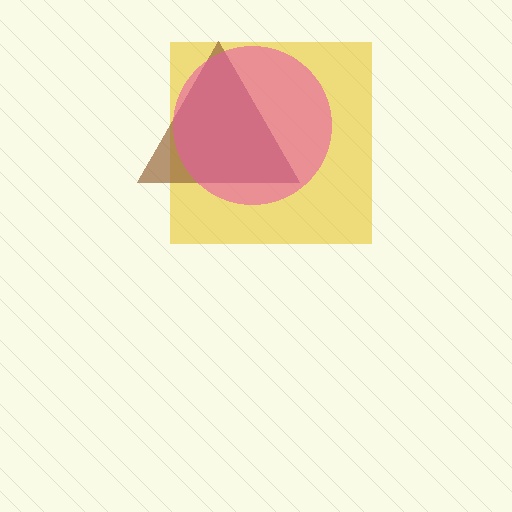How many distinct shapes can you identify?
There are 3 distinct shapes: a yellow square, a brown triangle, a pink circle.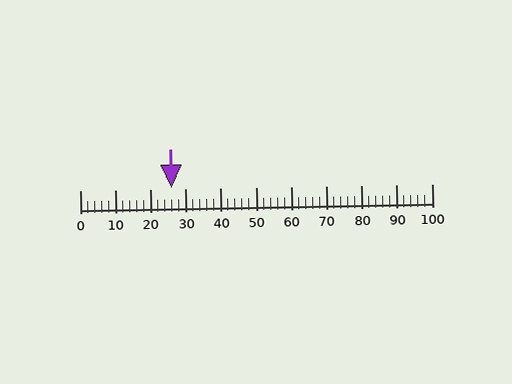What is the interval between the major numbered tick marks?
The major tick marks are spaced 10 units apart.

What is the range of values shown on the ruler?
The ruler shows values from 0 to 100.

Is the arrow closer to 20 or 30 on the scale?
The arrow is closer to 30.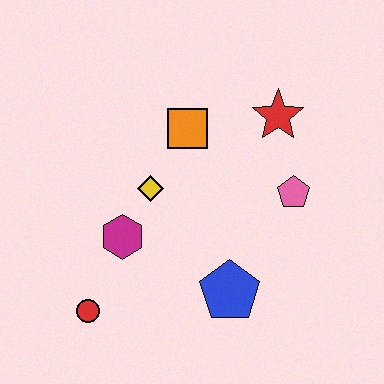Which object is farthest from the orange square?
The red circle is farthest from the orange square.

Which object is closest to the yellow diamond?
The magenta hexagon is closest to the yellow diamond.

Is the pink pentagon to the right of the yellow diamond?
Yes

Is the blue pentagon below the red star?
Yes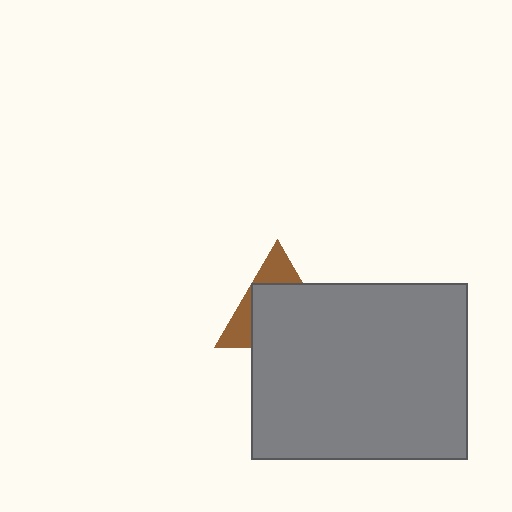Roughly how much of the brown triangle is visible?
A small part of it is visible (roughly 35%).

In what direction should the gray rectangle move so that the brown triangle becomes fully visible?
The gray rectangle should move down. That is the shortest direction to clear the overlap and leave the brown triangle fully visible.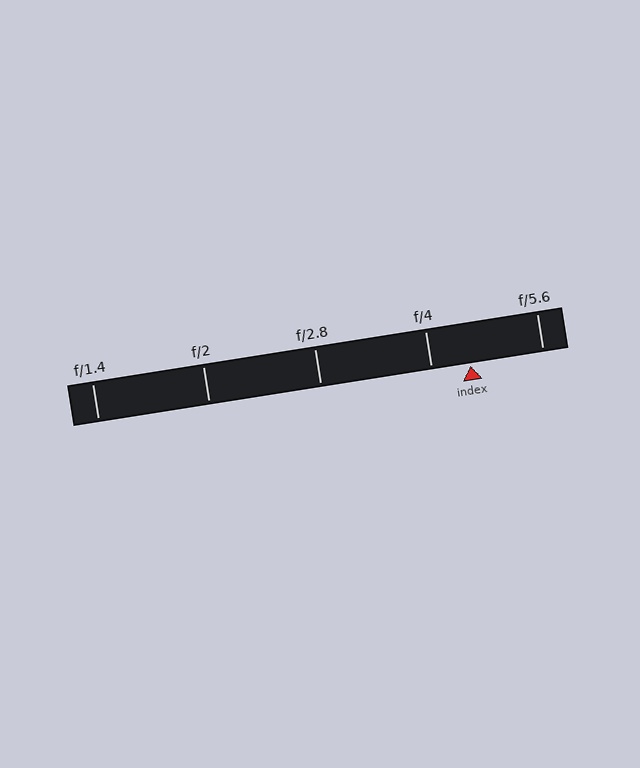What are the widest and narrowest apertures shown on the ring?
The widest aperture shown is f/1.4 and the narrowest is f/5.6.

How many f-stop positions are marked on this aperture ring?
There are 5 f-stop positions marked.